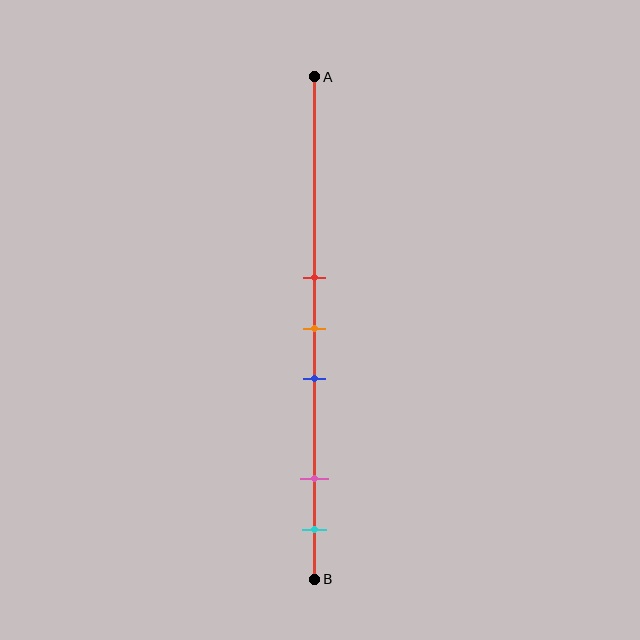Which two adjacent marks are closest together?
The red and orange marks are the closest adjacent pair.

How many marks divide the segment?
There are 5 marks dividing the segment.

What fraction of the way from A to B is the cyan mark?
The cyan mark is approximately 90% (0.9) of the way from A to B.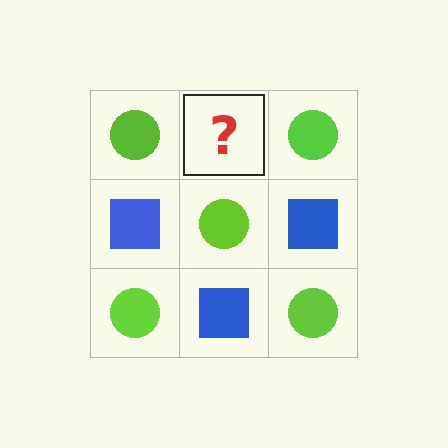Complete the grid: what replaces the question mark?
The question mark should be replaced with a blue square.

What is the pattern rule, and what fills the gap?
The rule is that it alternates lime circle and blue square in a checkerboard pattern. The gap should be filled with a blue square.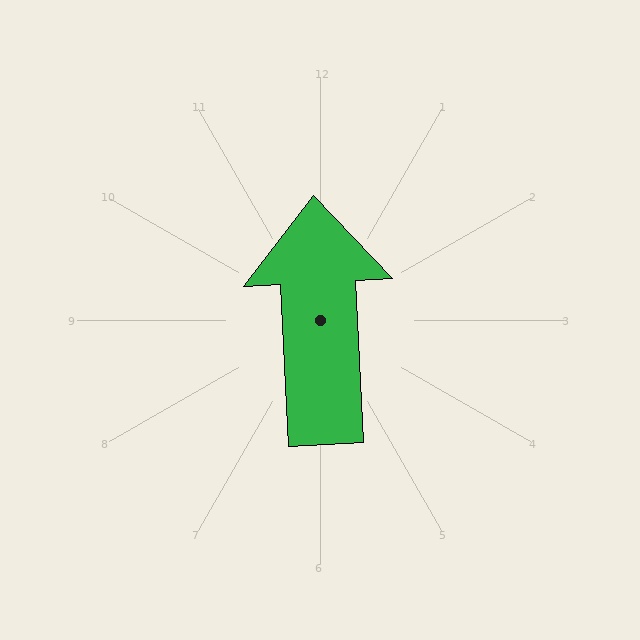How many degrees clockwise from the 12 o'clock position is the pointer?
Approximately 357 degrees.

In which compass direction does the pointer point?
North.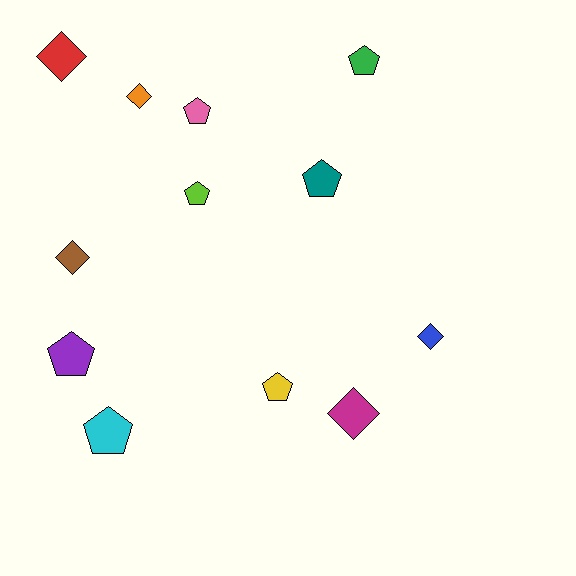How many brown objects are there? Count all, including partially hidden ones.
There is 1 brown object.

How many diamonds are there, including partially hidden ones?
There are 5 diamonds.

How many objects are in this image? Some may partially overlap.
There are 12 objects.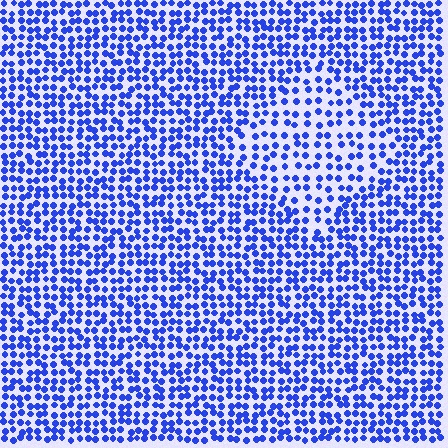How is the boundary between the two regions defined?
The boundary is defined by a change in element density (approximately 1.7x ratio). All elements are the same color, size, and shape.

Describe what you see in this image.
The image contains small blue elements arranged at two different densities. A diamond-shaped region is visible where the elements are less densely packed than the surrounding area.